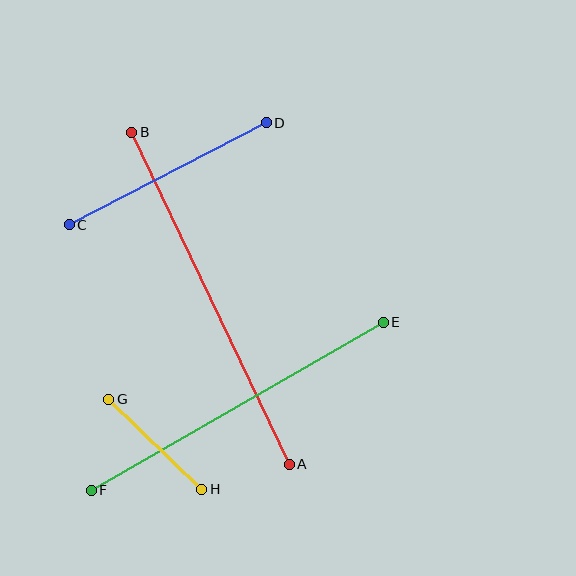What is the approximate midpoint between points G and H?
The midpoint is at approximately (155, 444) pixels.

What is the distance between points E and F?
The distance is approximately 337 pixels.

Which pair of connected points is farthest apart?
Points A and B are farthest apart.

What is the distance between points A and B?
The distance is approximately 368 pixels.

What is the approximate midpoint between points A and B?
The midpoint is at approximately (211, 298) pixels.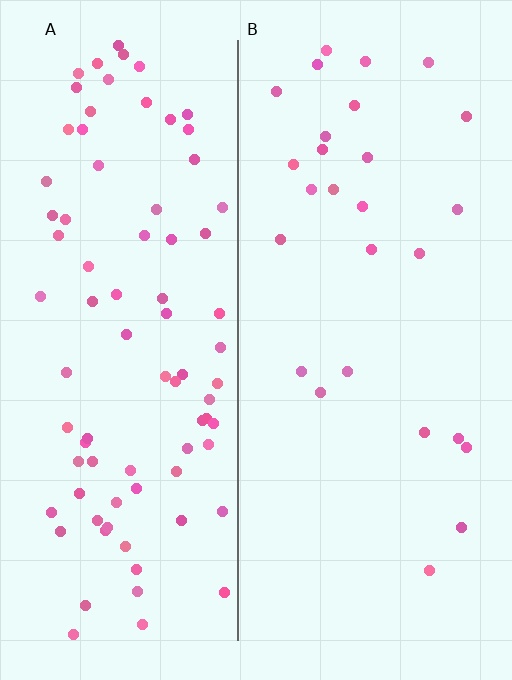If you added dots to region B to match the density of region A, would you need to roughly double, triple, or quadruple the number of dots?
Approximately triple.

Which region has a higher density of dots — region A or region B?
A (the left).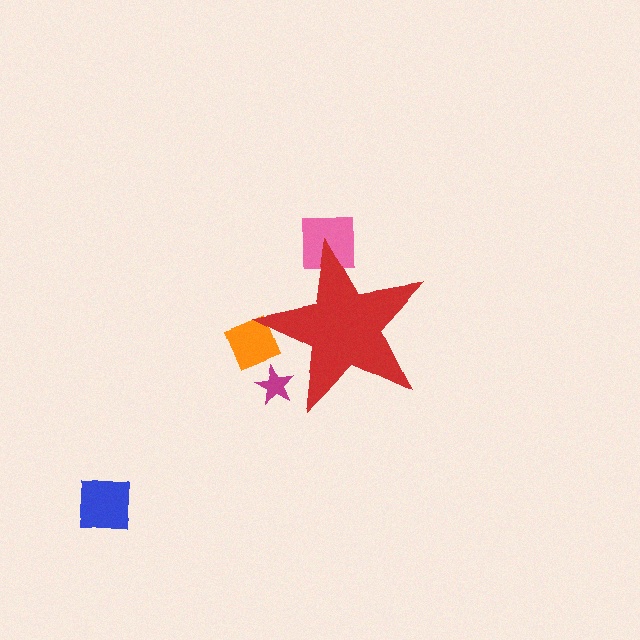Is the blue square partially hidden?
No, the blue square is fully visible.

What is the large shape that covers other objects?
A red star.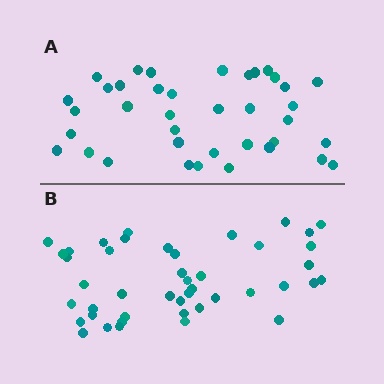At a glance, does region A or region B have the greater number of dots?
Region B (the bottom region) has more dots.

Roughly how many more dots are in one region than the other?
Region B has about 6 more dots than region A.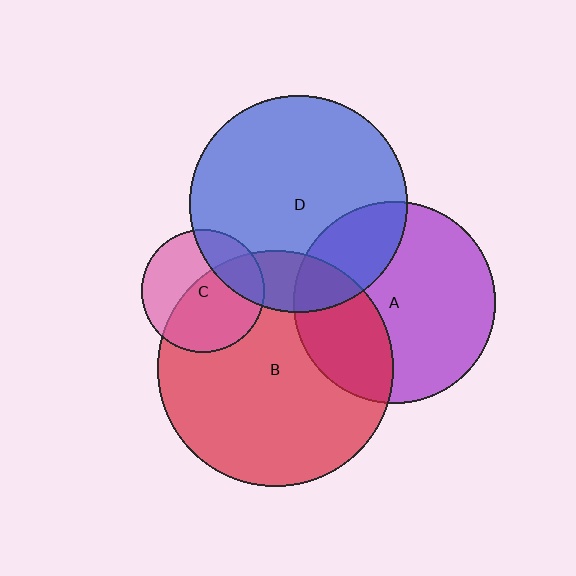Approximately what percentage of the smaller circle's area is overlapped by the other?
Approximately 15%.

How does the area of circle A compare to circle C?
Approximately 2.7 times.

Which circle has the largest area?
Circle B (red).